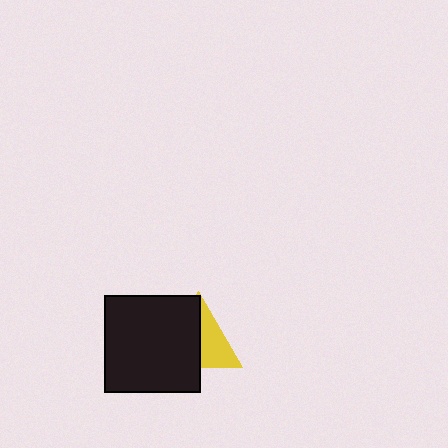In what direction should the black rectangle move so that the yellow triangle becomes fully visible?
The black rectangle should move left. That is the shortest direction to clear the overlap and leave the yellow triangle fully visible.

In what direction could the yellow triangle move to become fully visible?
The yellow triangle could move right. That would shift it out from behind the black rectangle entirely.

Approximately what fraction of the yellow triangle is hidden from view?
Roughly 56% of the yellow triangle is hidden behind the black rectangle.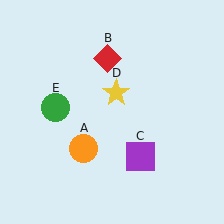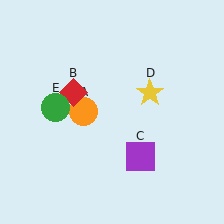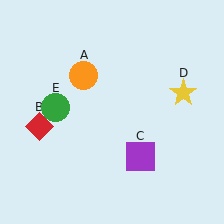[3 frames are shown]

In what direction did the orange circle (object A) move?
The orange circle (object A) moved up.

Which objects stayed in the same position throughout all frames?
Purple square (object C) and green circle (object E) remained stationary.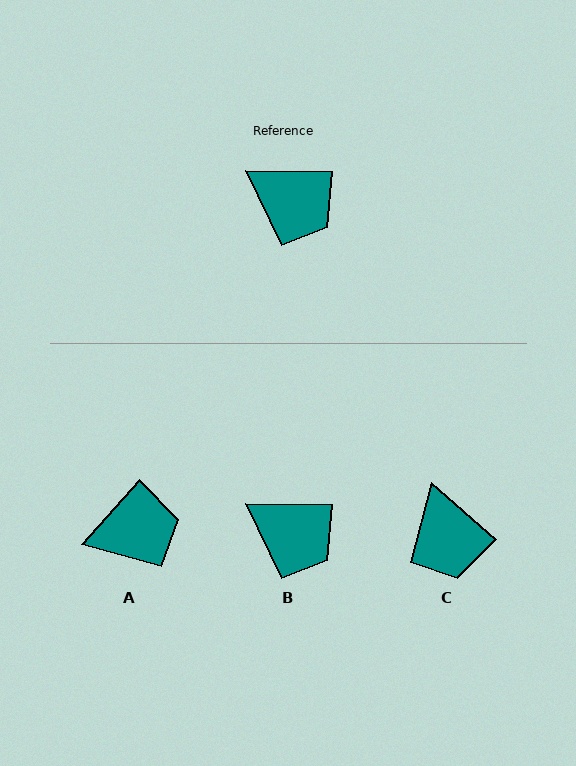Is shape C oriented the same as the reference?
No, it is off by about 40 degrees.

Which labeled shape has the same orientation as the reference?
B.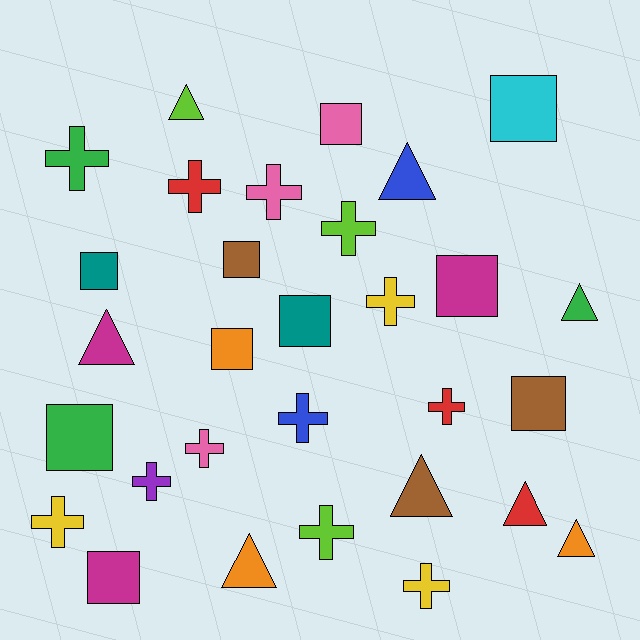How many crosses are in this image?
There are 12 crosses.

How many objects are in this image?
There are 30 objects.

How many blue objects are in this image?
There are 2 blue objects.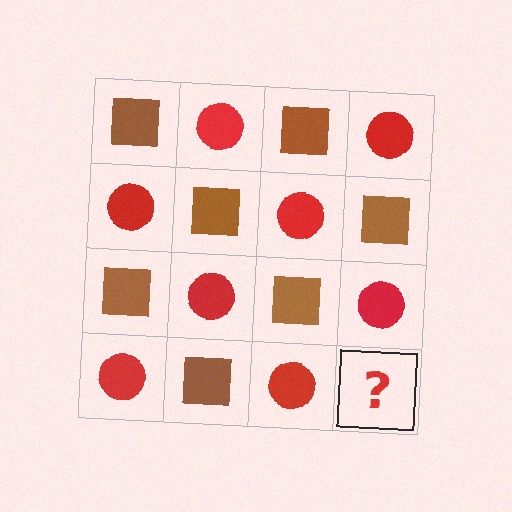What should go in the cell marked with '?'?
The missing cell should contain a brown square.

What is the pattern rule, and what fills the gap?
The rule is that it alternates brown square and red circle in a checkerboard pattern. The gap should be filled with a brown square.